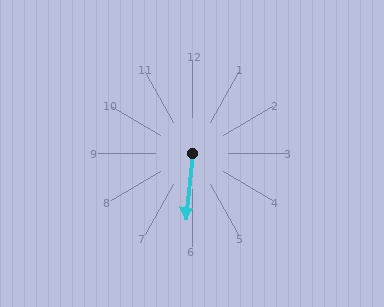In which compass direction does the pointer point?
South.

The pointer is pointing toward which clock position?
Roughly 6 o'clock.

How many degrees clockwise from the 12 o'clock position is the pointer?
Approximately 186 degrees.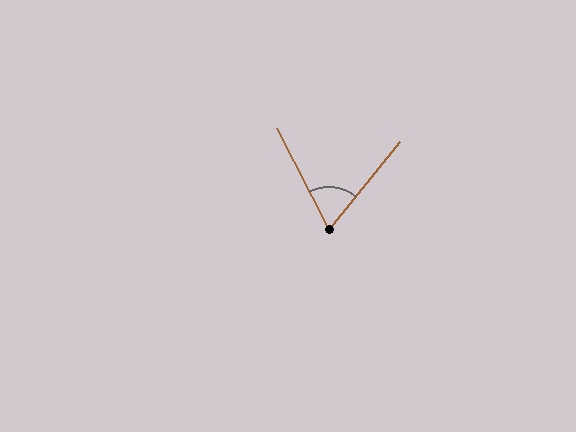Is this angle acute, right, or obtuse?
It is acute.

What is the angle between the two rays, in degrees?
Approximately 66 degrees.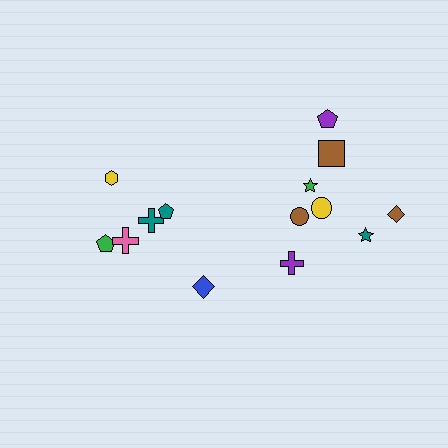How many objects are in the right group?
There are 8 objects.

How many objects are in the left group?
There are 6 objects.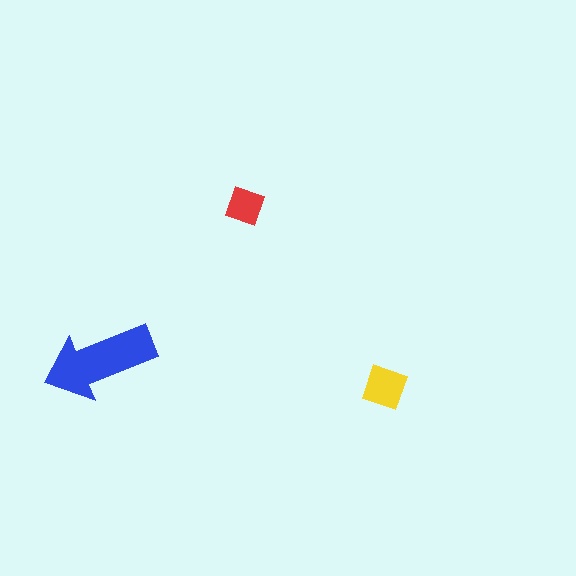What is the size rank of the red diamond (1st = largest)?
3rd.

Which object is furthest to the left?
The blue arrow is leftmost.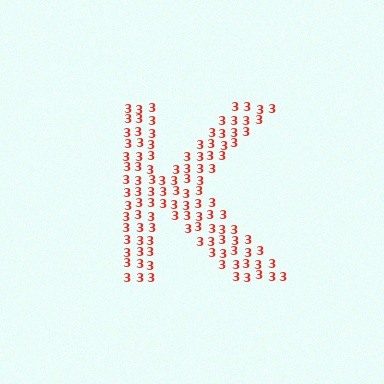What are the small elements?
The small elements are digit 3's.